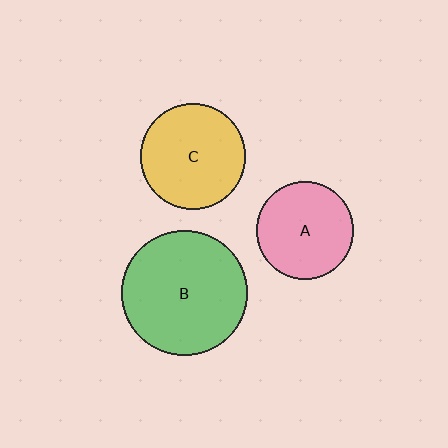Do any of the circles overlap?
No, none of the circles overlap.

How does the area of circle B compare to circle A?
Approximately 1.7 times.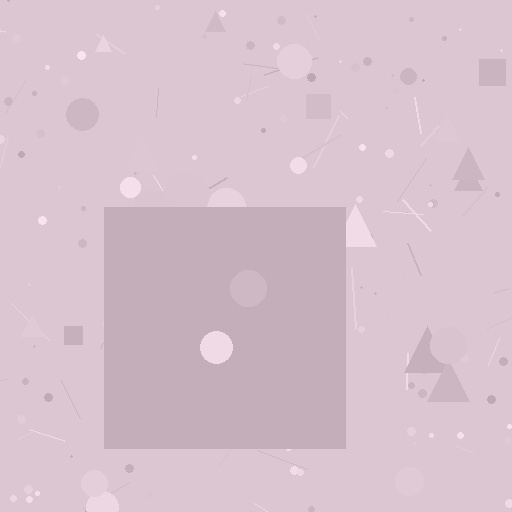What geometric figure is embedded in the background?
A square is embedded in the background.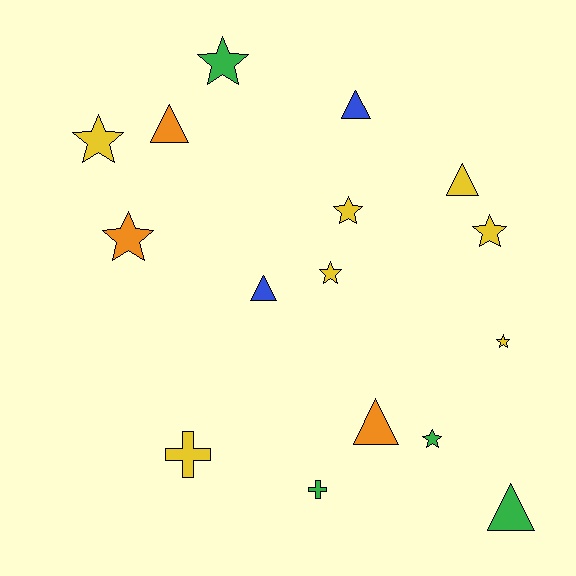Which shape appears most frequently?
Star, with 8 objects.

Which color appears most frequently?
Yellow, with 7 objects.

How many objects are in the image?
There are 16 objects.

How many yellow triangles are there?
There is 1 yellow triangle.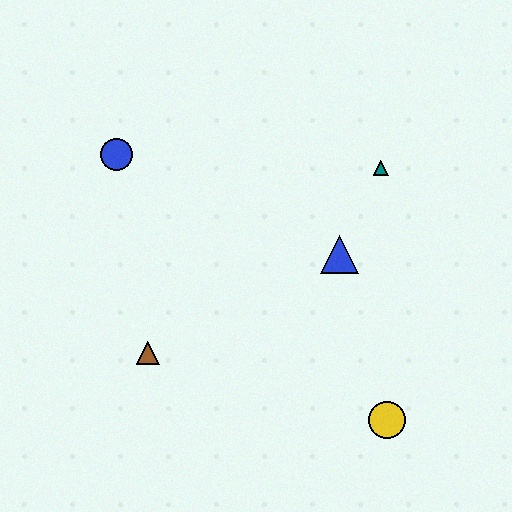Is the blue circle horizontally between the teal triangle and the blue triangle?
No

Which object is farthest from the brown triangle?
The teal triangle is farthest from the brown triangle.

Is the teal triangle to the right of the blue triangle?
Yes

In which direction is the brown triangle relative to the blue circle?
The brown triangle is below the blue circle.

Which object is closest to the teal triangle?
The blue triangle is closest to the teal triangle.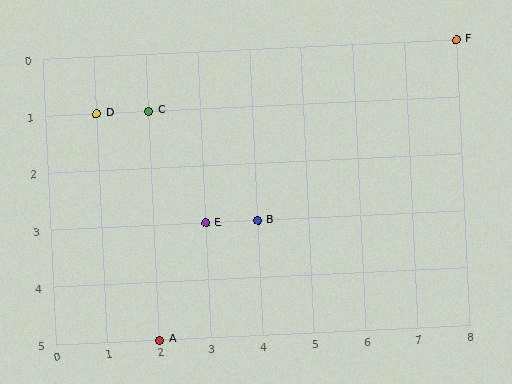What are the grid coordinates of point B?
Point B is at grid coordinates (4, 3).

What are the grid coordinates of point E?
Point E is at grid coordinates (3, 3).